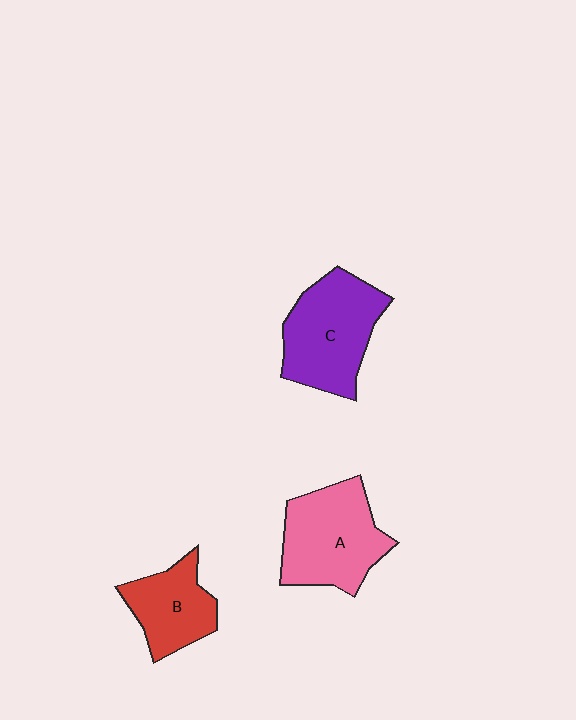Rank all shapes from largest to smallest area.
From largest to smallest: C (purple), A (pink), B (red).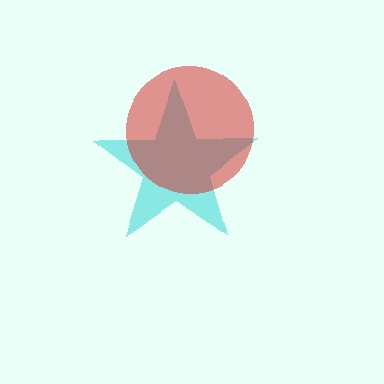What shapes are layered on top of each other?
The layered shapes are: a cyan star, a red circle.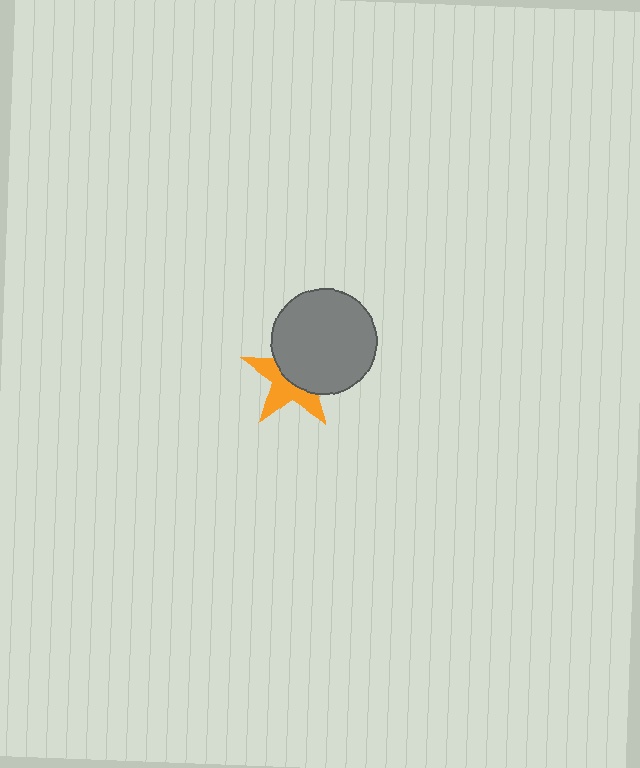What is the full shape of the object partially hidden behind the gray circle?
The partially hidden object is an orange star.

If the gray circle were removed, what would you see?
You would see the complete orange star.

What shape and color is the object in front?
The object in front is a gray circle.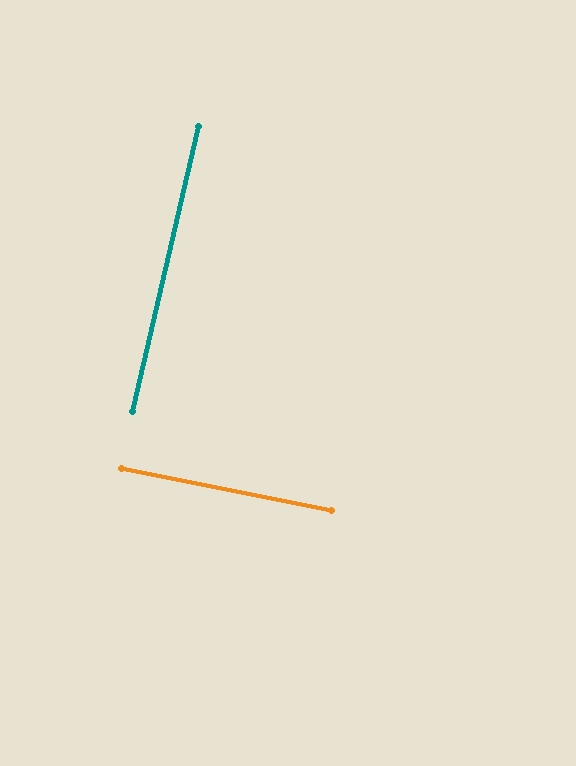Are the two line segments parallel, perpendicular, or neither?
Perpendicular — they meet at approximately 88°.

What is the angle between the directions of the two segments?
Approximately 88 degrees.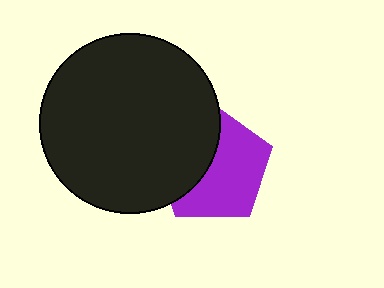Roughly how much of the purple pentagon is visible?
About half of it is visible (roughly 59%).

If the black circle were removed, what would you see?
You would see the complete purple pentagon.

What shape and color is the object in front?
The object in front is a black circle.